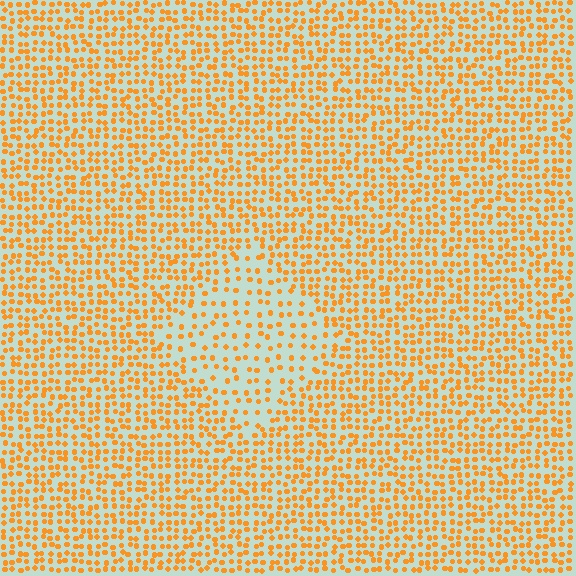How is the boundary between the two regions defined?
The boundary is defined by a change in element density (approximately 2.0x ratio). All elements are the same color, size, and shape.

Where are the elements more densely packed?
The elements are more densely packed outside the diamond boundary.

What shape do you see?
I see a diamond.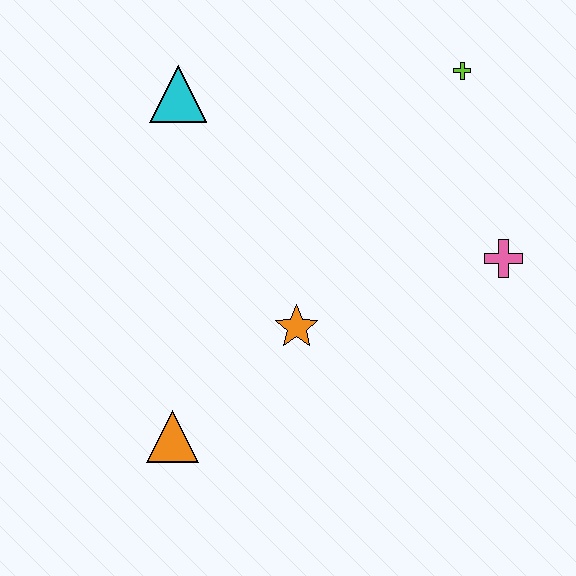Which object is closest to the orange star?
The orange triangle is closest to the orange star.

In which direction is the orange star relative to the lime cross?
The orange star is below the lime cross.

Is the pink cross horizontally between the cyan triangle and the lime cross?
No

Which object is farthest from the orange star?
The lime cross is farthest from the orange star.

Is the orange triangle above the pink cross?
No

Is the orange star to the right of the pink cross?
No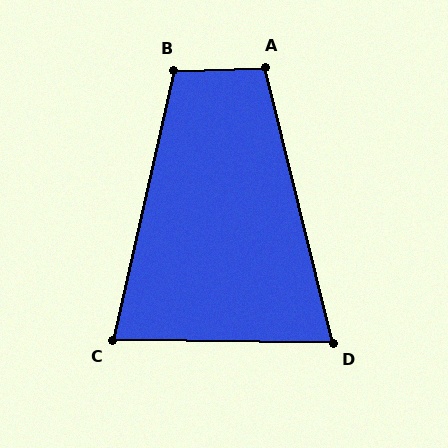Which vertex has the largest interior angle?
B, at approximately 104 degrees.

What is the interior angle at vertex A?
Approximately 102 degrees (obtuse).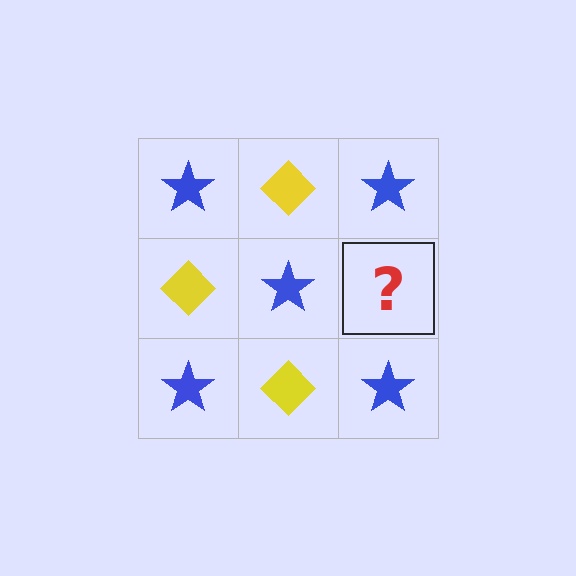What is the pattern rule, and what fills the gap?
The rule is that it alternates blue star and yellow diamond in a checkerboard pattern. The gap should be filled with a yellow diamond.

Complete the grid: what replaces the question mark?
The question mark should be replaced with a yellow diamond.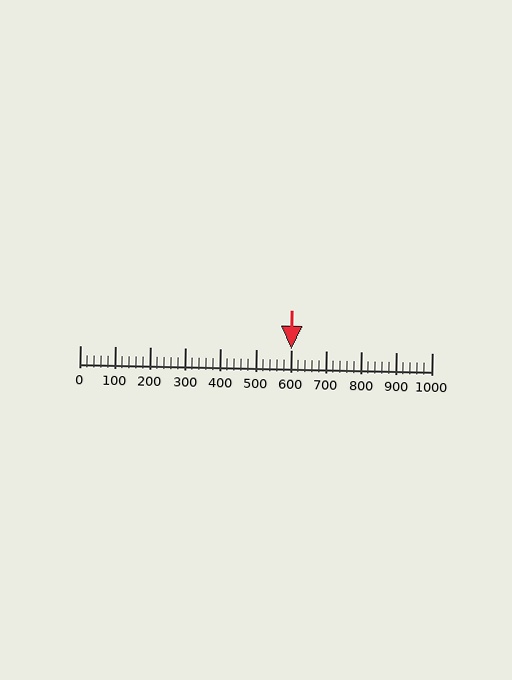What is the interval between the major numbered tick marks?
The major tick marks are spaced 100 units apart.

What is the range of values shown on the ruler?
The ruler shows values from 0 to 1000.